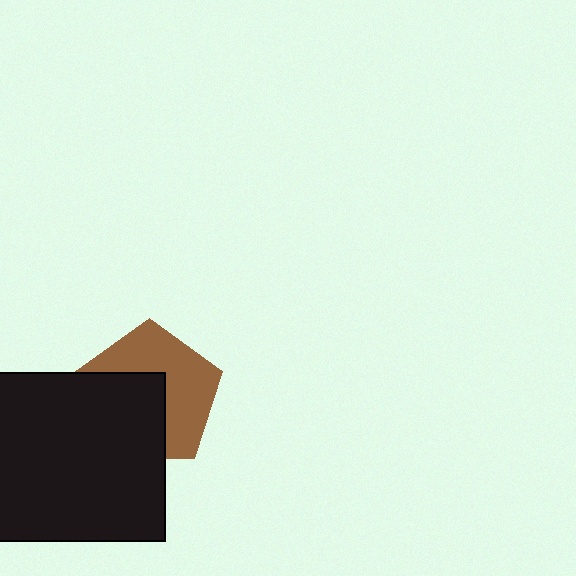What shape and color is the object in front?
The object in front is a black rectangle.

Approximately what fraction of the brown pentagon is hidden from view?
Roughly 46% of the brown pentagon is hidden behind the black rectangle.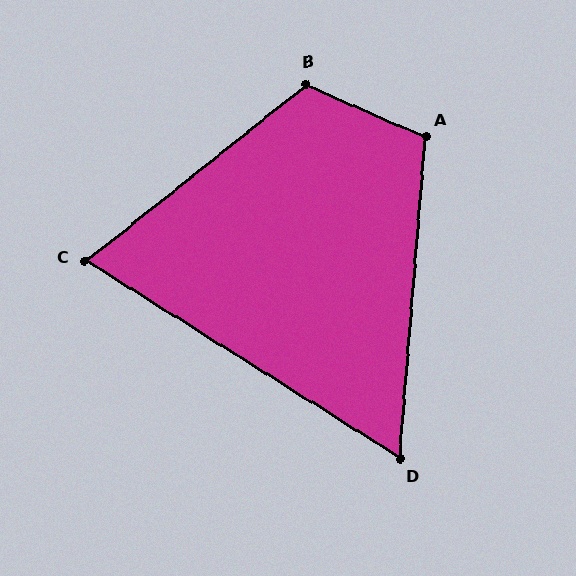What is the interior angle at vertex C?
Approximately 71 degrees (acute).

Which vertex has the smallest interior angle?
D, at approximately 62 degrees.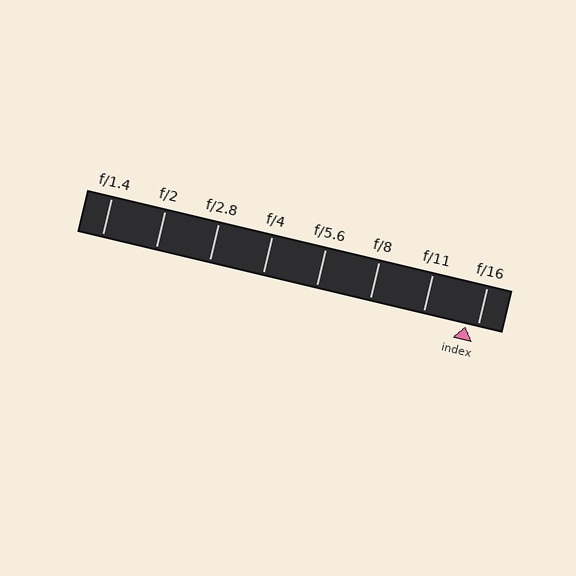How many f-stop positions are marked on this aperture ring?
There are 8 f-stop positions marked.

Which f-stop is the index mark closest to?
The index mark is closest to f/16.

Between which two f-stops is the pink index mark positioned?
The index mark is between f/11 and f/16.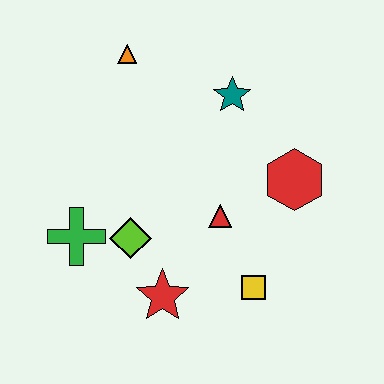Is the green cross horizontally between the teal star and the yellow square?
No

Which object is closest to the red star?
The lime diamond is closest to the red star.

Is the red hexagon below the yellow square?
No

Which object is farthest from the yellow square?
The orange triangle is farthest from the yellow square.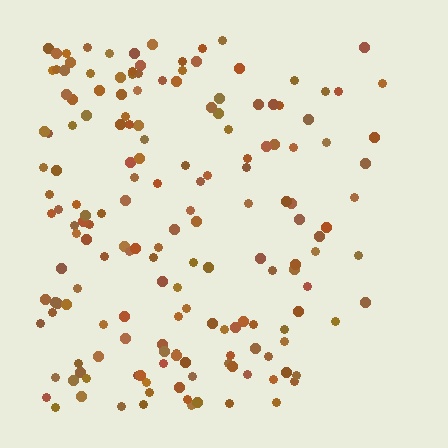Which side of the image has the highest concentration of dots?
The left.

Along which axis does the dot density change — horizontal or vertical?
Horizontal.